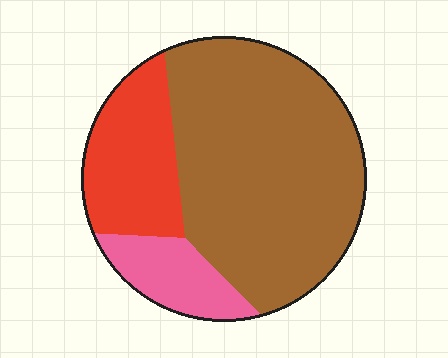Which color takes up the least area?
Pink, at roughly 15%.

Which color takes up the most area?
Brown, at roughly 65%.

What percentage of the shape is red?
Red covers 22% of the shape.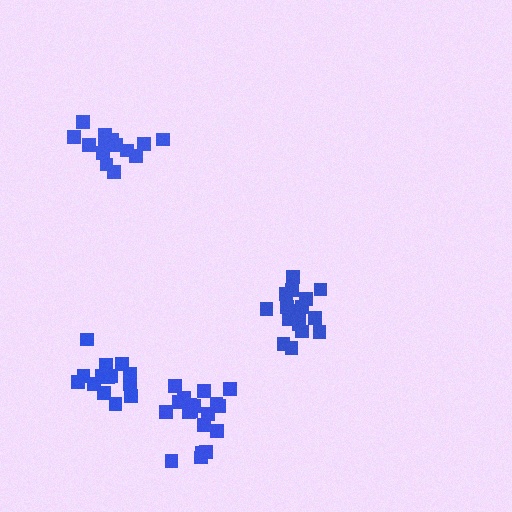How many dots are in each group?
Group 1: 17 dots, Group 2: 14 dots, Group 3: 14 dots, Group 4: 19 dots (64 total).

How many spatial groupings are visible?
There are 4 spatial groupings.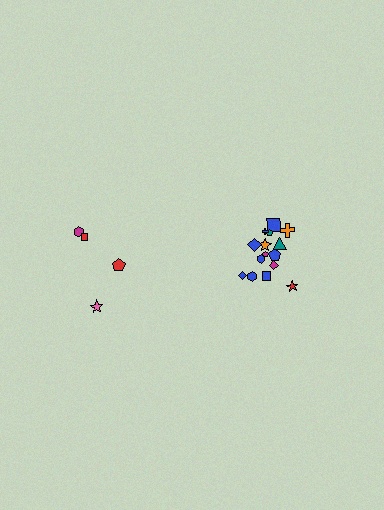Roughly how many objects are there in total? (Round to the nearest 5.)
Roughly 20 objects in total.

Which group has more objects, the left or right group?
The right group.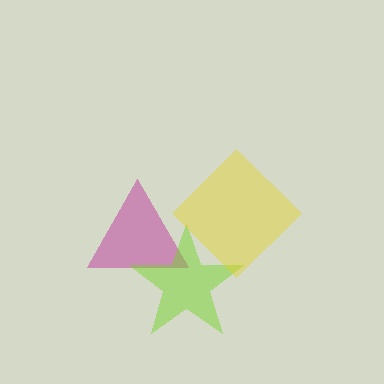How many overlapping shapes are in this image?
There are 3 overlapping shapes in the image.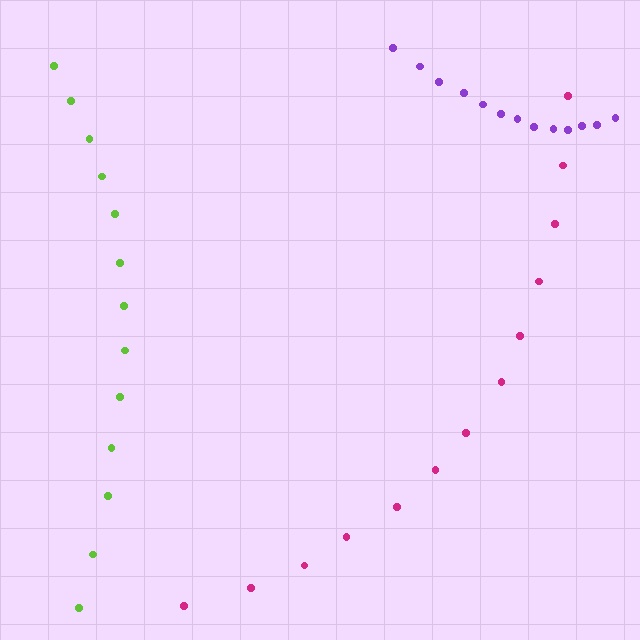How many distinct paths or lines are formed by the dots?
There are 3 distinct paths.